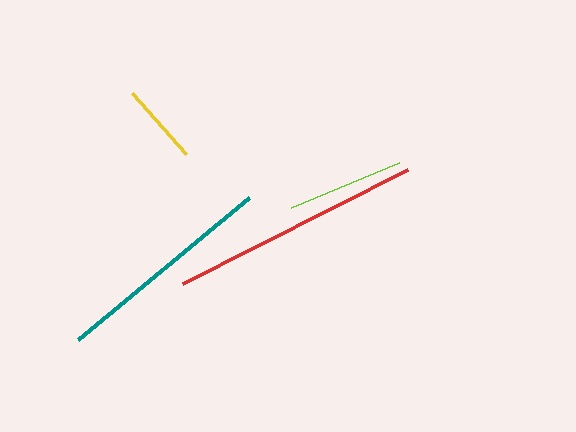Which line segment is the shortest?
The yellow line is the shortest at approximately 82 pixels.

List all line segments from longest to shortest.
From longest to shortest: red, teal, lime, yellow.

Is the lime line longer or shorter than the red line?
The red line is longer than the lime line.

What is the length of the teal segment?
The teal segment is approximately 222 pixels long.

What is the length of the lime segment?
The lime segment is approximately 117 pixels long.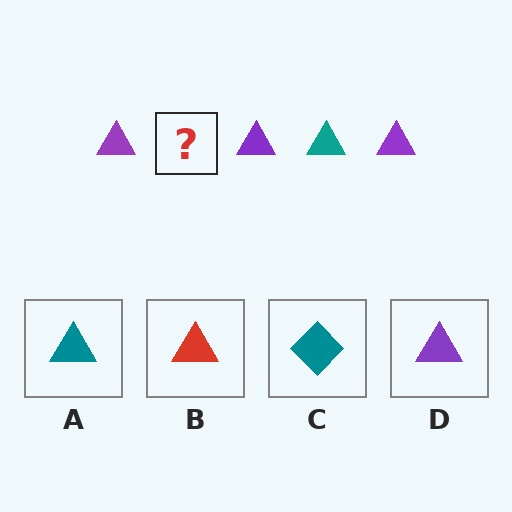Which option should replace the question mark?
Option A.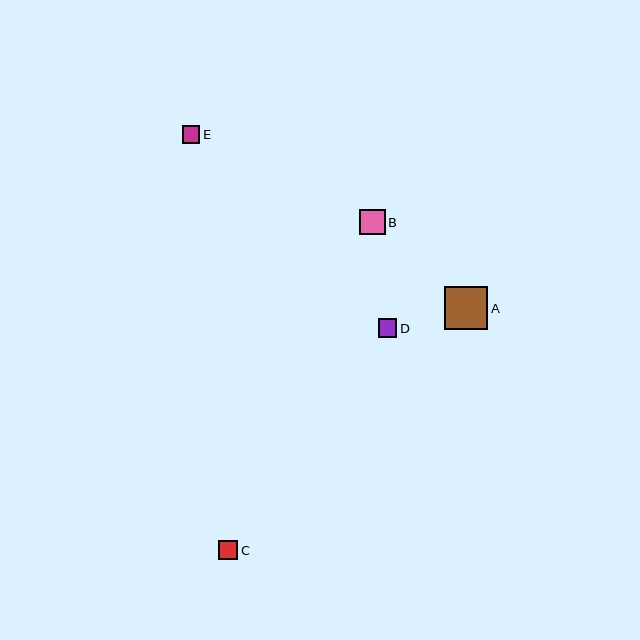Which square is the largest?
Square A is the largest with a size of approximately 43 pixels.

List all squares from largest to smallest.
From largest to smallest: A, B, C, D, E.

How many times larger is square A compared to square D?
Square A is approximately 2.3 times the size of square D.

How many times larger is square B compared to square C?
Square B is approximately 1.3 times the size of square C.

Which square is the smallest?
Square E is the smallest with a size of approximately 18 pixels.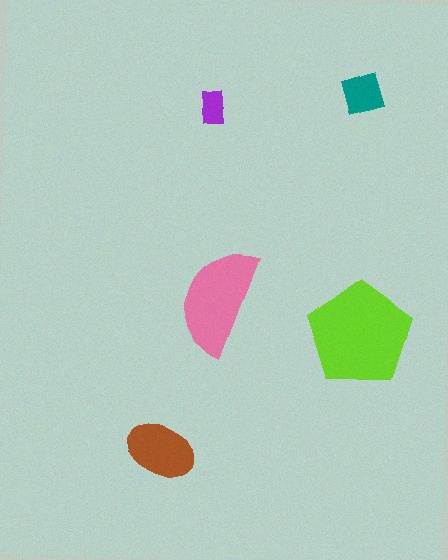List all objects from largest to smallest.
The lime pentagon, the pink semicircle, the brown ellipse, the teal diamond, the purple rectangle.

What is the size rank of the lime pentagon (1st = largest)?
1st.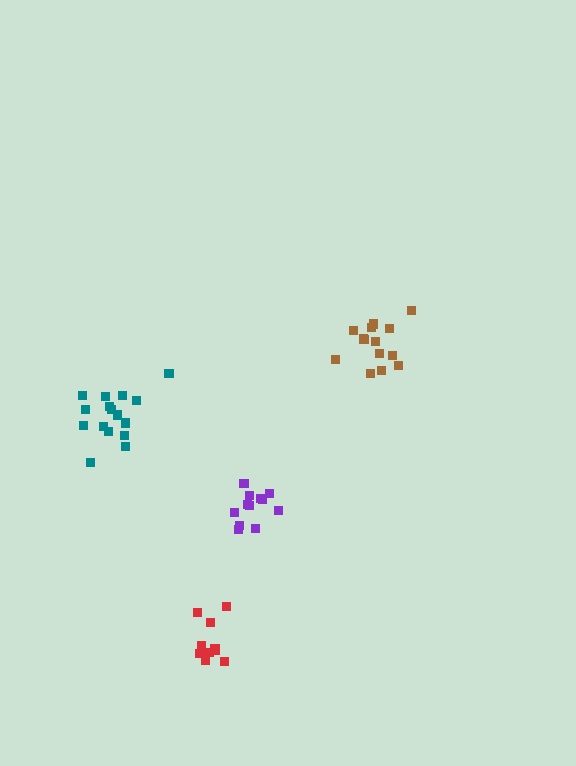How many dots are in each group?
Group 1: 16 dots, Group 2: 14 dots, Group 3: 11 dots, Group 4: 12 dots (53 total).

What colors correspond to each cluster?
The clusters are colored: teal, brown, red, purple.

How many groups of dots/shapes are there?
There are 4 groups.